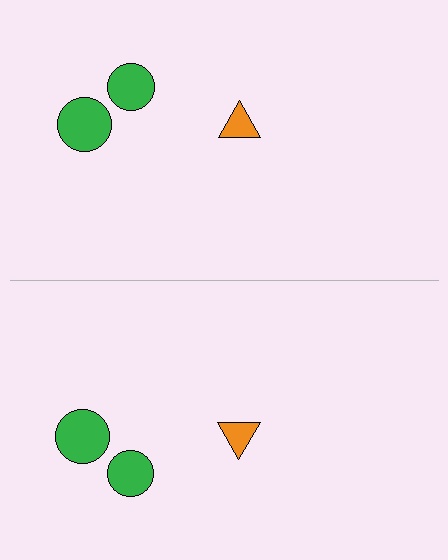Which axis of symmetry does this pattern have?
The pattern has a horizontal axis of symmetry running through the center of the image.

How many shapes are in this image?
There are 6 shapes in this image.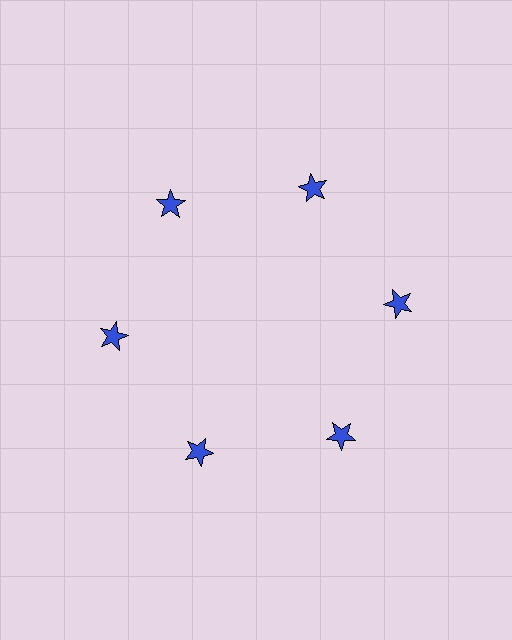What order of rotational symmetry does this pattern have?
This pattern has 6-fold rotational symmetry.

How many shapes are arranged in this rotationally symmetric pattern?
There are 6 shapes, arranged in 6 groups of 1.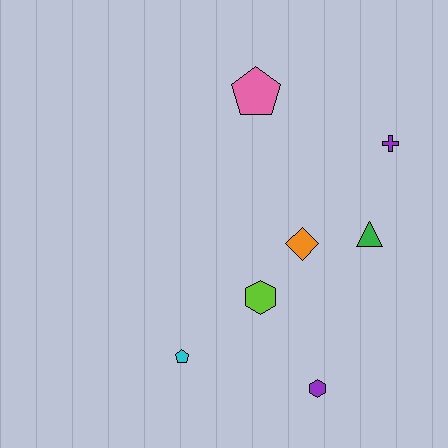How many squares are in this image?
There are no squares.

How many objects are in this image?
There are 7 objects.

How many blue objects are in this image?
There are no blue objects.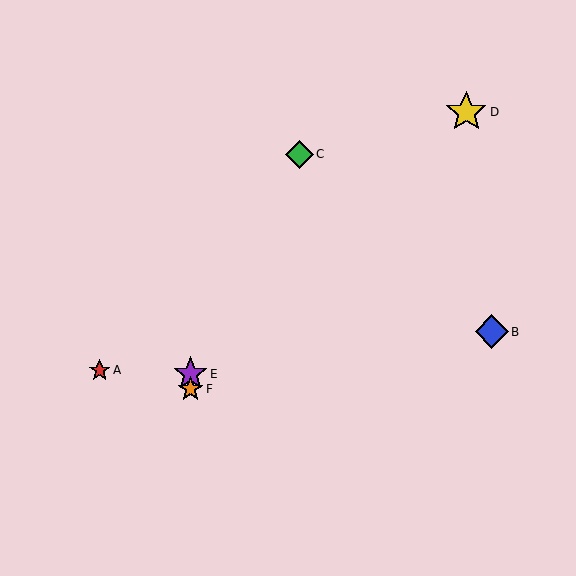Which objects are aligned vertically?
Objects E, F are aligned vertically.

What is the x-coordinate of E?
Object E is at x≈191.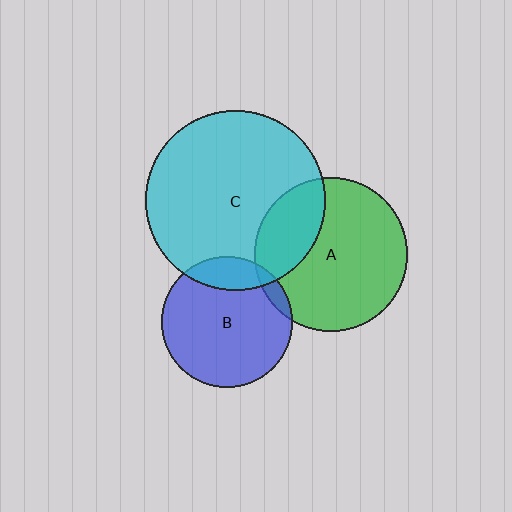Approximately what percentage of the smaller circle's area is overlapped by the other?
Approximately 25%.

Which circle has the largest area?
Circle C (cyan).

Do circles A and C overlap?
Yes.